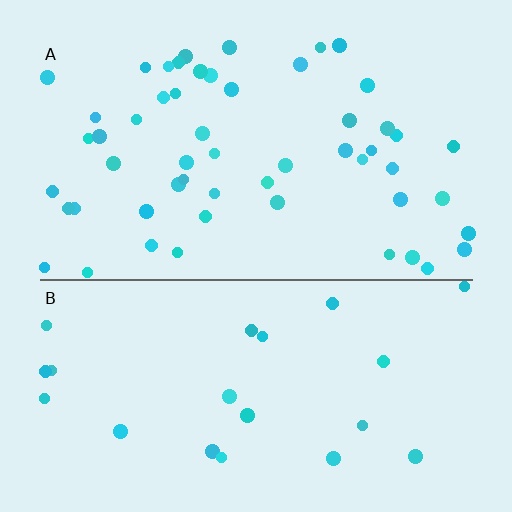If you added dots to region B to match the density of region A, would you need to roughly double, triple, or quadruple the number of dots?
Approximately triple.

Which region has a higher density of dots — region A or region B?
A (the top).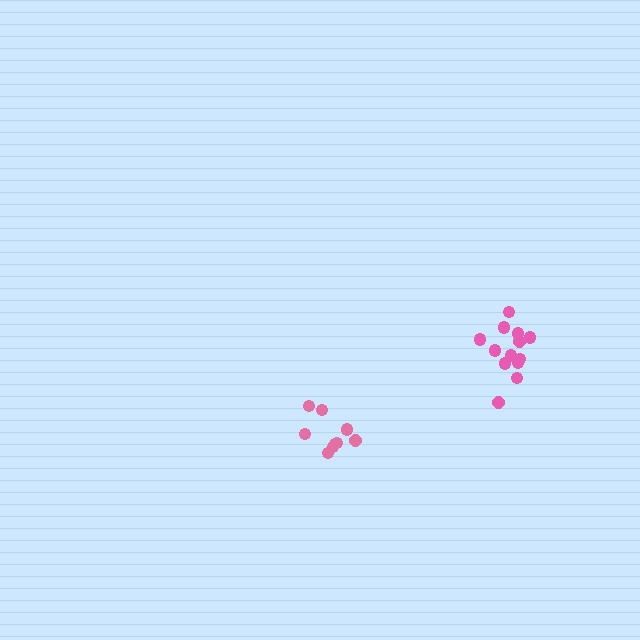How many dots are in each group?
Group 1: 13 dots, Group 2: 9 dots (22 total).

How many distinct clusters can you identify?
There are 2 distinct clusters.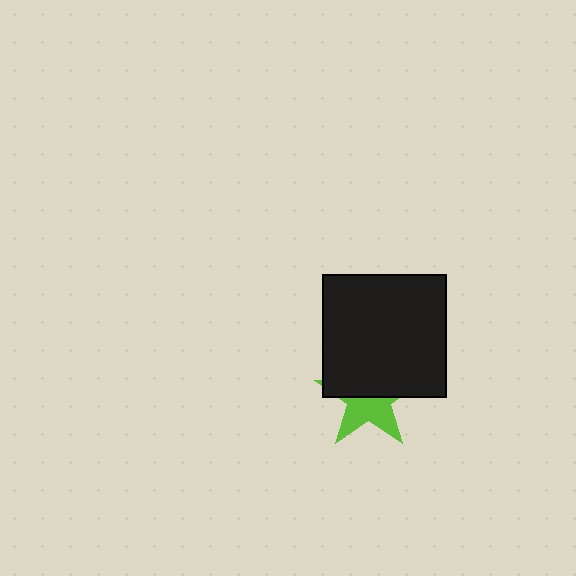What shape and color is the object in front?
The object in front is a black square.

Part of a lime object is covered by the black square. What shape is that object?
It is a star.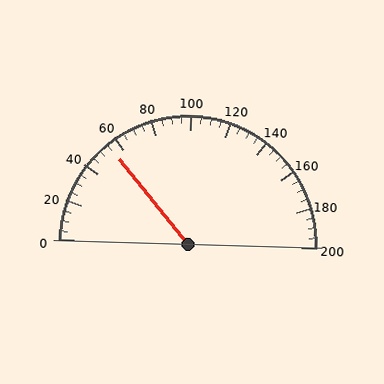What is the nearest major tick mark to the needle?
The nearest major tick mark is 60.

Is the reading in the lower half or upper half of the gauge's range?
The reading is in the lower half of the range (0 to 200).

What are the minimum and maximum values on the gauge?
The gauge ranges from 0 to 200.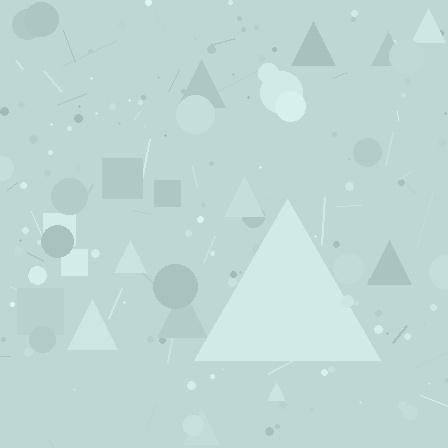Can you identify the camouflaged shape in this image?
The camouflaged shape is a triangle.